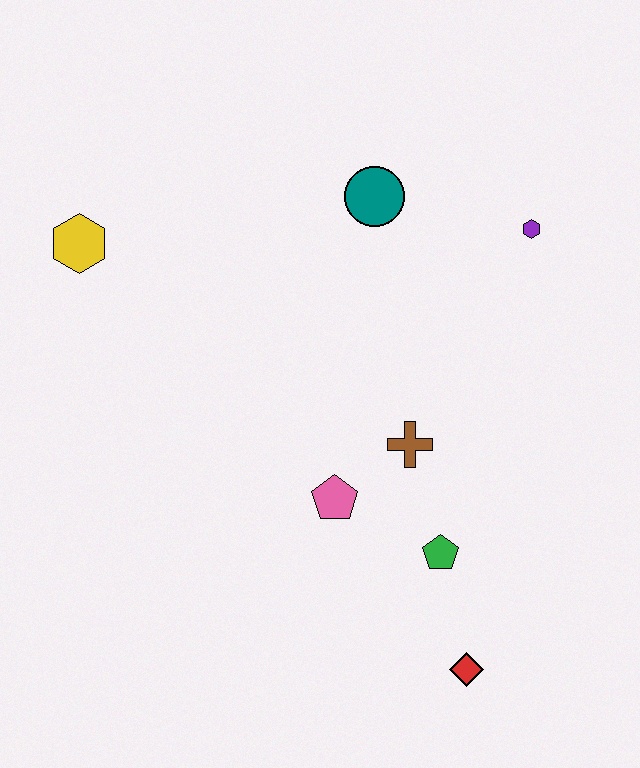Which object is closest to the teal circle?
The purple hexagon is closest to the teal circle.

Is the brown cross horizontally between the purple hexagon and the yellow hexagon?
Yes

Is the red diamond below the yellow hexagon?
Yes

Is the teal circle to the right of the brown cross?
No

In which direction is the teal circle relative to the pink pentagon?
The teal circle is above the pink pentagon.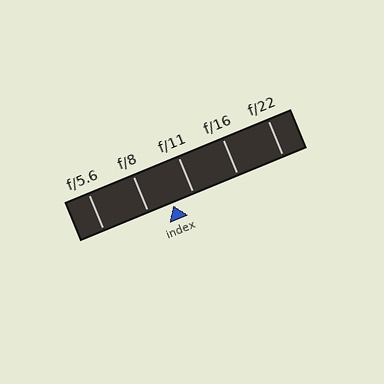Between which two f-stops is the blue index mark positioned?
The index mark is between f/8 and f/11.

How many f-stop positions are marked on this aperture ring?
There are 5 f-stop positions marked.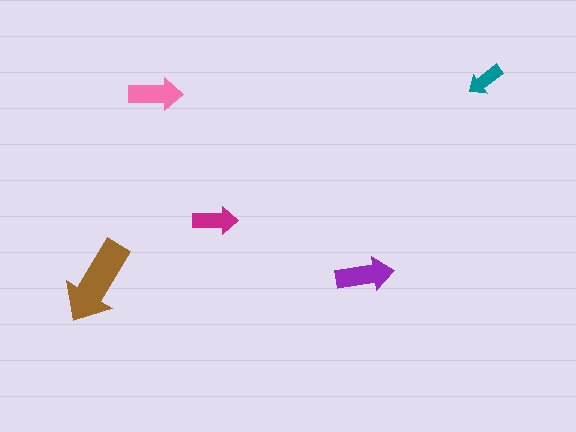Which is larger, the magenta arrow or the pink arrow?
The pink one.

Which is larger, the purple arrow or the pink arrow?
The purple one.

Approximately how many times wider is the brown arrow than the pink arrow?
About 1.5 times wider.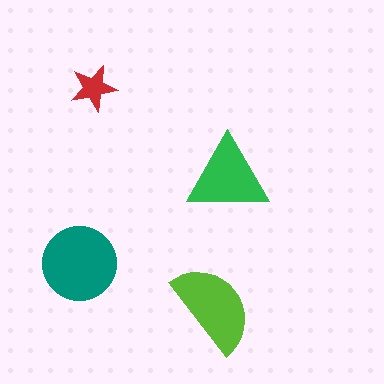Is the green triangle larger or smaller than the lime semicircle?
Smaller.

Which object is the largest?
The teal circle.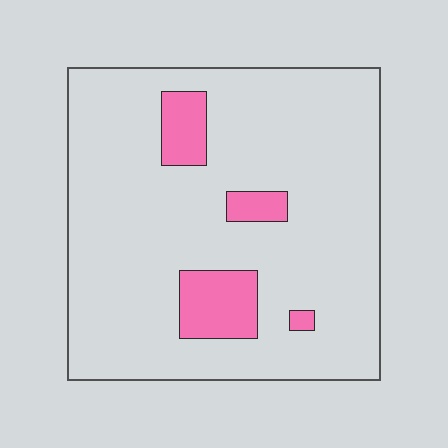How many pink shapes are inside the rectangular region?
4.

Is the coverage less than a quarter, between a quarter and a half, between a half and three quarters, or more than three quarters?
Less than a quarter.